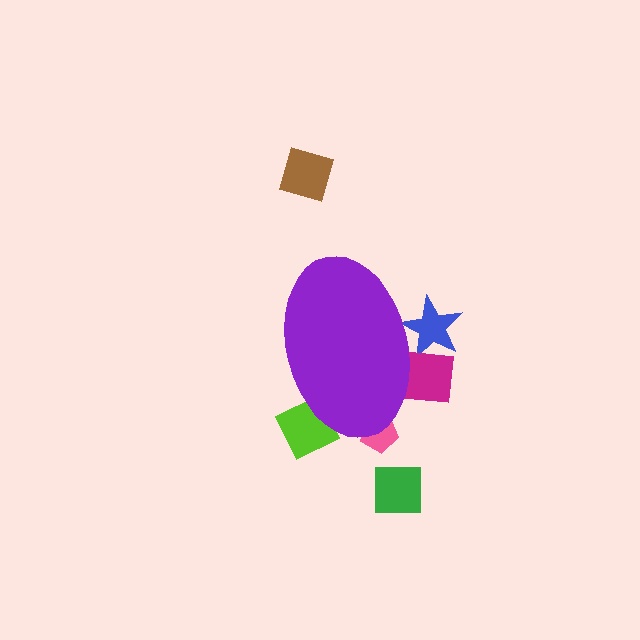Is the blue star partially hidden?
Yes, the blue star is partially hidden behind the purple ellipse.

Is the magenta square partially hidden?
Yes, the magenta square is partially hidden behind the purple ellipse.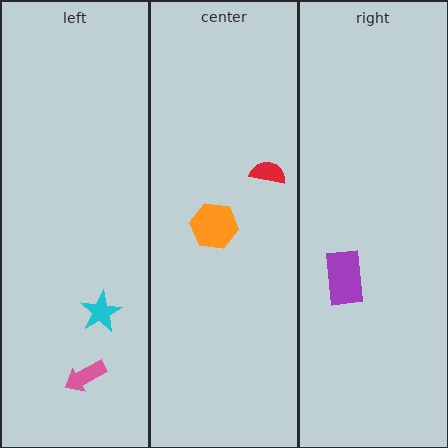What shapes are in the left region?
The cyan star, the pink arrow.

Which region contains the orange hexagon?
The center region.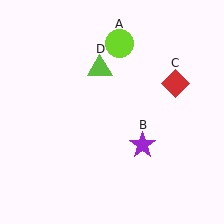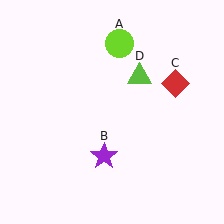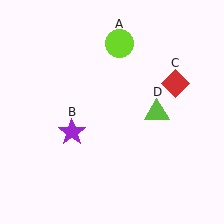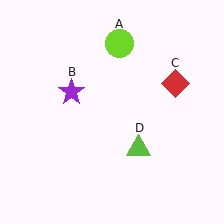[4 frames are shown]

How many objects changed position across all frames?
2 objects changed position: purple star (object B), lime triangle (object D).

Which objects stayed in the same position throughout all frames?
Lime circle (object A) and red diamond (object C) remained stationary.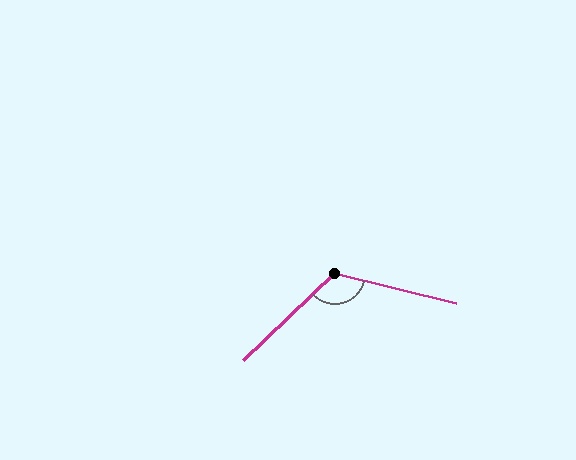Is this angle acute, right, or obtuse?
It is obtuse.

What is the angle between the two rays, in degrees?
Approximately 123 degrees.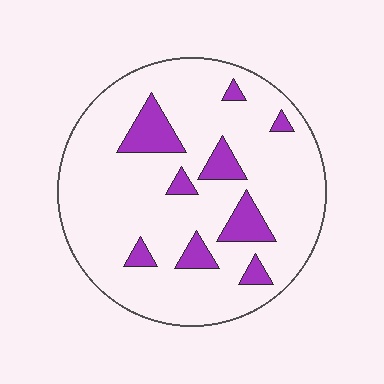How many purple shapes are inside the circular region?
9.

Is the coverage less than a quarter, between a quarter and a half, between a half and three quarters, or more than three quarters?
Less than a quarter.